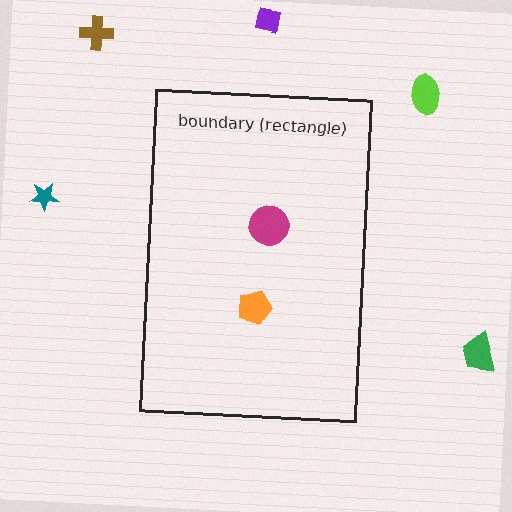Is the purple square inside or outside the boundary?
Outside.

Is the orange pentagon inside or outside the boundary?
Inside.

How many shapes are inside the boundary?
2 inside, 5 outside.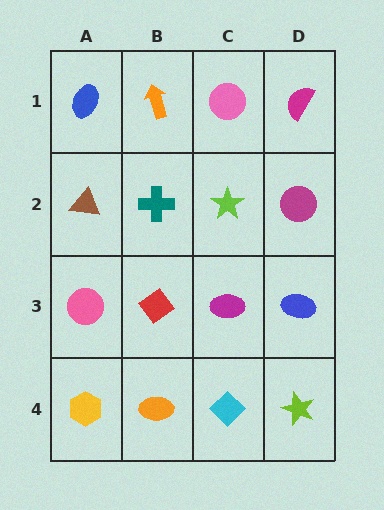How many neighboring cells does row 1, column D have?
2.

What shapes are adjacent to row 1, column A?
A brown triangle (row 2, column A), an orange arrow (row 1, column B).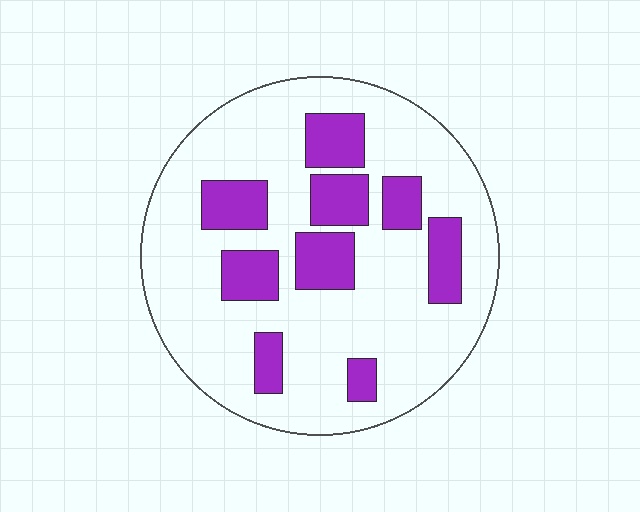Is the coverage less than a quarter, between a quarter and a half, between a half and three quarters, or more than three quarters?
Less than a quarter.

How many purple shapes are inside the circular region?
9.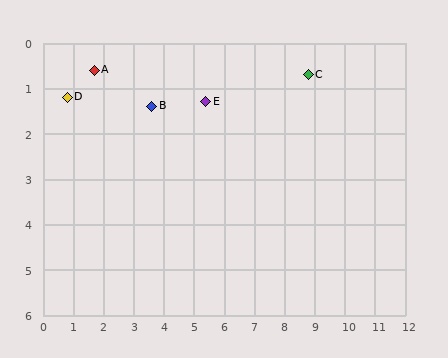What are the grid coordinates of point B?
Point B is at approximately (3.6, 1.4).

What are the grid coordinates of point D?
Point D is at approximately (0.8, 1.2).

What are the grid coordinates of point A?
Point A is at approximately (1.7, 0.6).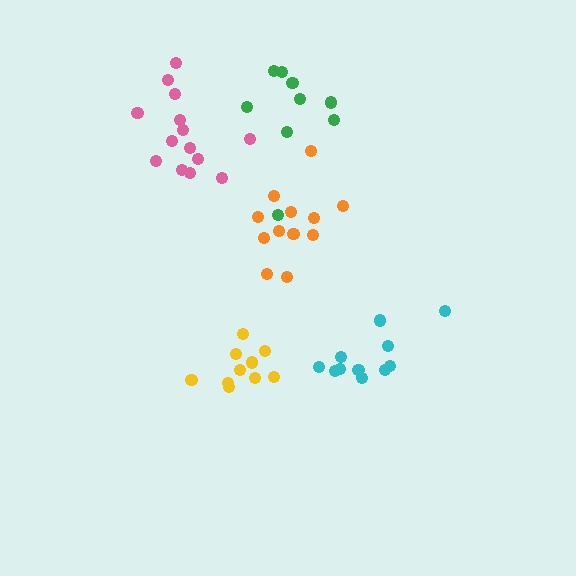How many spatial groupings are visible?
There are 5 spatial groupings.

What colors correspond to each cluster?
The clusters are colored: pink, yellow, cyan, green, orange.